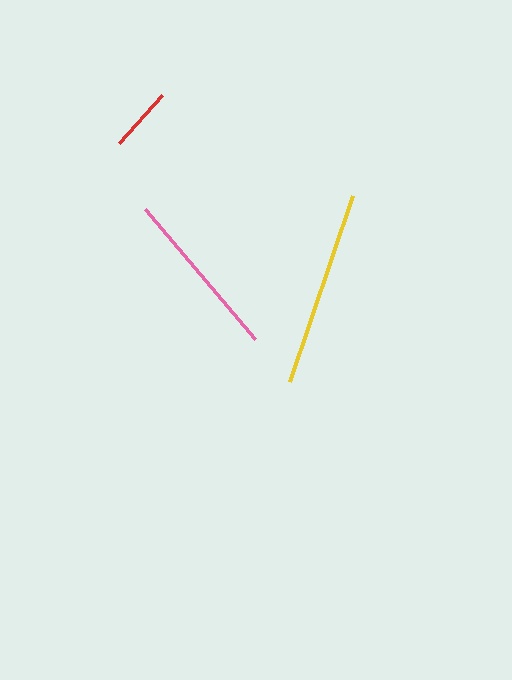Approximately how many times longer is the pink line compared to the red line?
The pink line is approximately 2.7 times the length of the red line.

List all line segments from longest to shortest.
From longest to shortest: yellow, pink, red.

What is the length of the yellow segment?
The yellow segment is approximately 196 pixels long.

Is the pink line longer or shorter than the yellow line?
The yellow line is longer than the pink line.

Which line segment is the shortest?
The red line is the shortest at approximately 64 pixels.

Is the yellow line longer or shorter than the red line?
The yellow line is longer than the red line.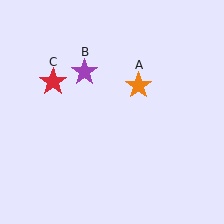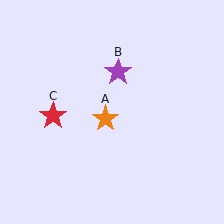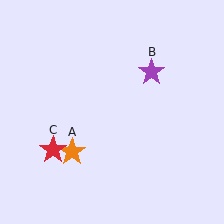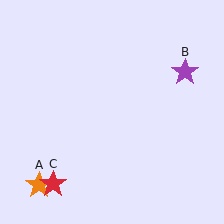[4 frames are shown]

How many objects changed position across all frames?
3 objects changed position: orange star (object A), purple star (object B), red star (object C).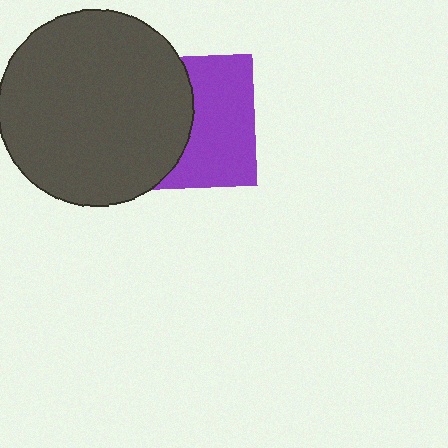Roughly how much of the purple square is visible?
About half of it is visible (roughly 53%).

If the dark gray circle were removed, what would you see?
You would see the complete purple square.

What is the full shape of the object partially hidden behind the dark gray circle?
The partially hidden object is a purple square.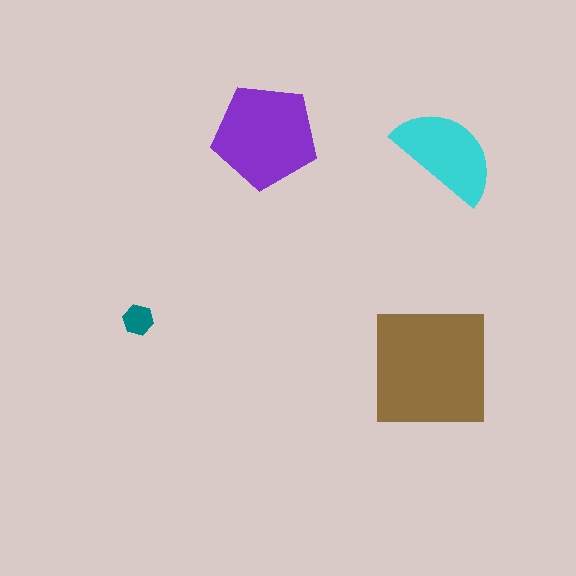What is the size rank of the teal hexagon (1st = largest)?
4th.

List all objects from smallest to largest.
The teal hexagon, the cyan semicircle, the purple pentagon, the brown square.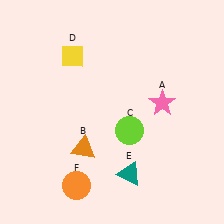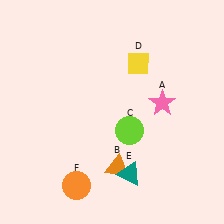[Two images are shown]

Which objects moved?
The objects that moved are: the orange triangle (B), the yellow diamond (D).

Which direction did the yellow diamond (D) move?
The yellow diamond (D) moved right.